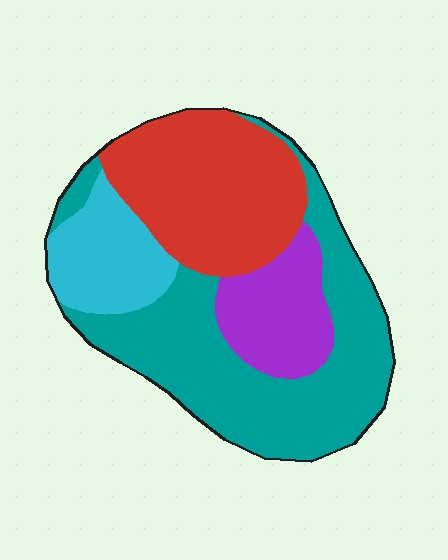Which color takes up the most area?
Teal, at roughly 45%.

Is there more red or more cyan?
Red.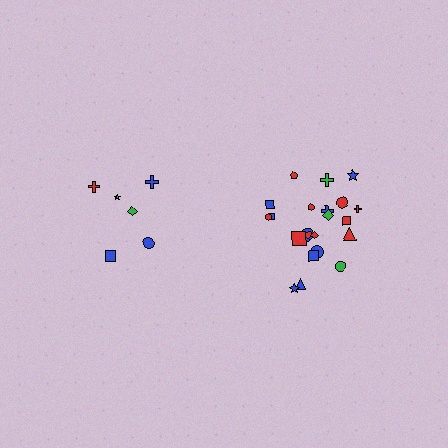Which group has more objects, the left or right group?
The right group.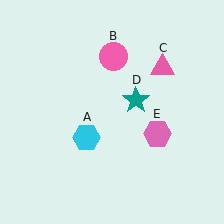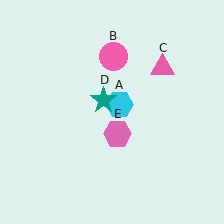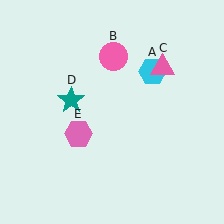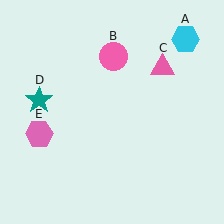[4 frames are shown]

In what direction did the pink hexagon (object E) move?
The pink hexagon (object E) moved left.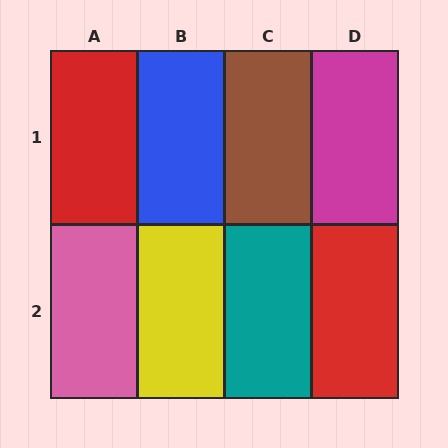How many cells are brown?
1 cell is brown.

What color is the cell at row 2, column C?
Teal.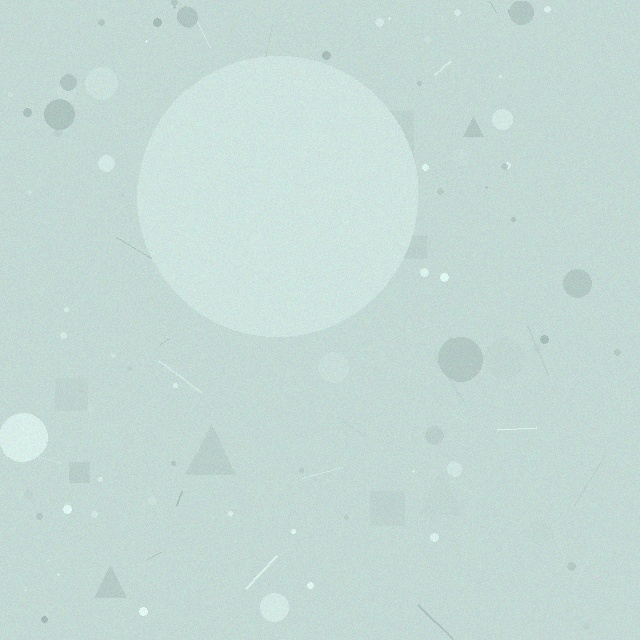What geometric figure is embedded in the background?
A circle is embedded in the background.